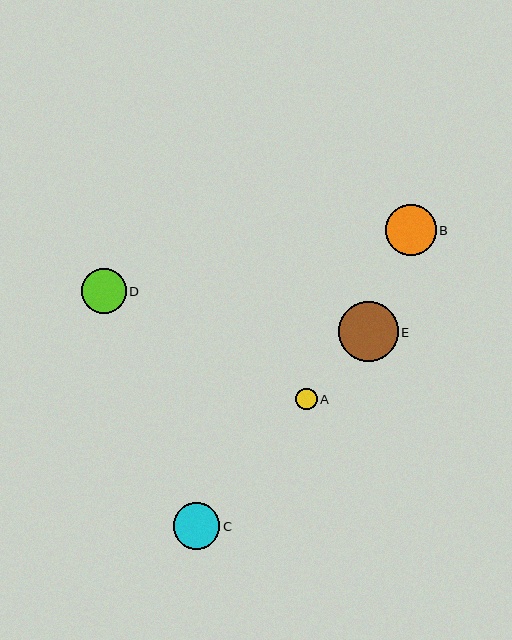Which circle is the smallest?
Circle A is the smallest with a size of approximately 22 pixels.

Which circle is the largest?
Circle E is the largest with a size of approximately 59 pixels.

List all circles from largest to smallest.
From largest to smallest: E, B, C, D, A.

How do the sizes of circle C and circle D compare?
Circle C and circle D are approximately the same size.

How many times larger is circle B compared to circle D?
Circle B is approximately 1.1 times the size of circle D.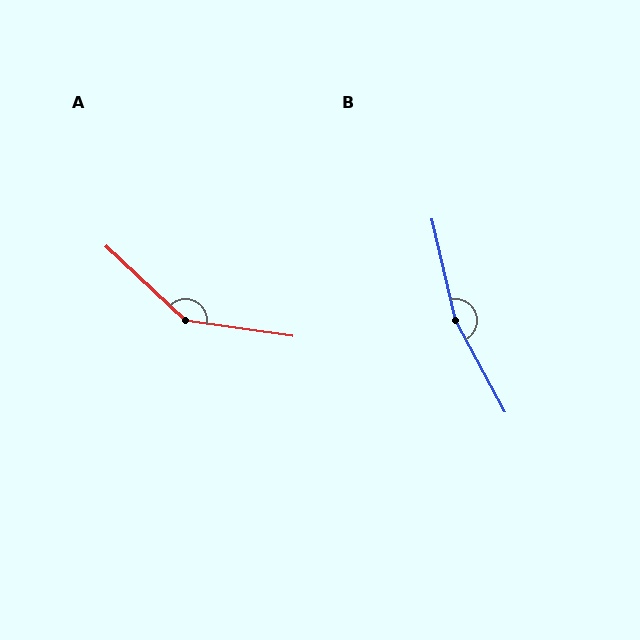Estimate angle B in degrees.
Approximately 165 degrees.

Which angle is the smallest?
A, at approximately 145 degrees.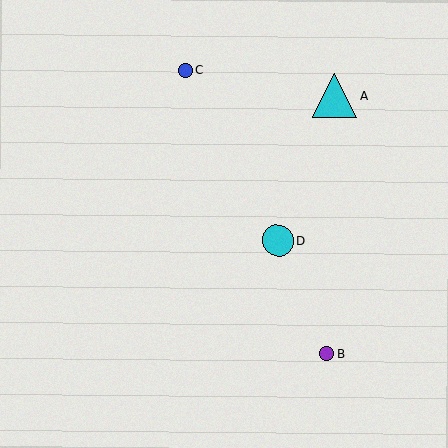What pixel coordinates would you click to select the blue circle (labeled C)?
Click at (186, 70) to select the blue circle C.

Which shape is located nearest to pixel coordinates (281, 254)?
The cyan circle (labeled D) at (277, 241) is nearest to that location.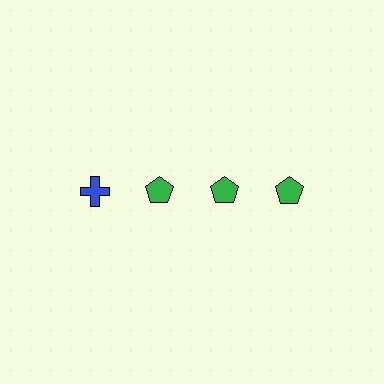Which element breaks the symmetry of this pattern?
The blue cross in the top row, leftmost column breaks the symmetry. All other shapes are green pentagons.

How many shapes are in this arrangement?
There are 4 shapes arranged in a grid pattern.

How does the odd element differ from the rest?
It differs in both color (blue instead of green) and shape (cross instead of pentagon).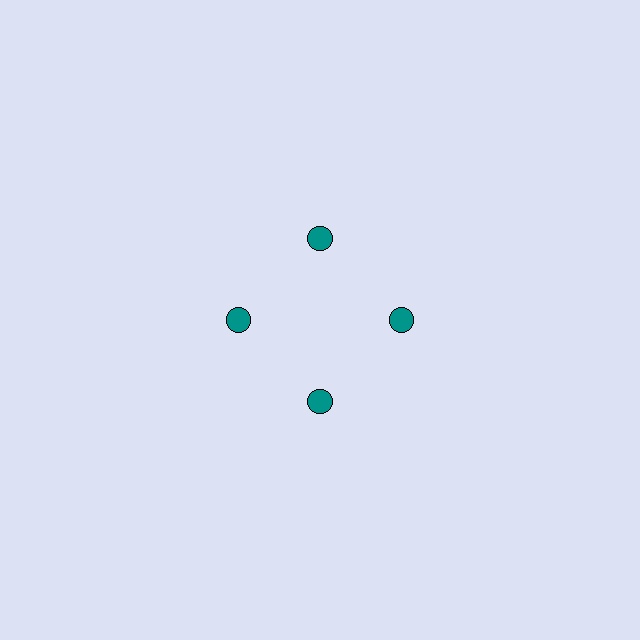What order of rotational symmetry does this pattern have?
This pattern has 4-fold rotational symmetry.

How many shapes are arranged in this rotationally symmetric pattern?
There are 4 shapes, arranged in 4 groups of 1.